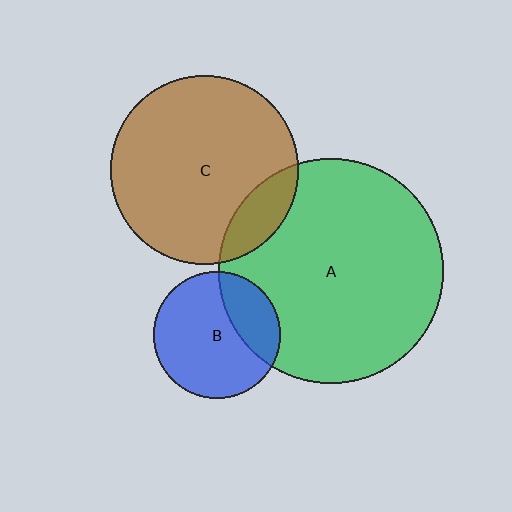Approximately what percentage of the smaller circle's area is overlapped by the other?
Approximately 15%.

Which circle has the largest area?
Circle A (green).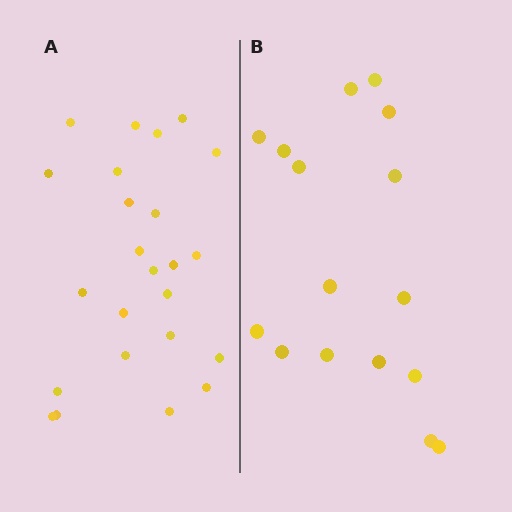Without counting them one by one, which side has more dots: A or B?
Region A (the left region) has more dots.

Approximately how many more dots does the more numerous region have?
Region A has roughly 8 or so more dots than region B.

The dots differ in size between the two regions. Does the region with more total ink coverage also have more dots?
No. Region B has more total ink coverage because its dots are larger, but region A actually contains more individual dots. Total area can be misleading — the number of items is what matters here.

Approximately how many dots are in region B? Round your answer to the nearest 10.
About 20 dots. (The exact count is 16, which rounds to 20.)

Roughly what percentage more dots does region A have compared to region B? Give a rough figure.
About 50% more.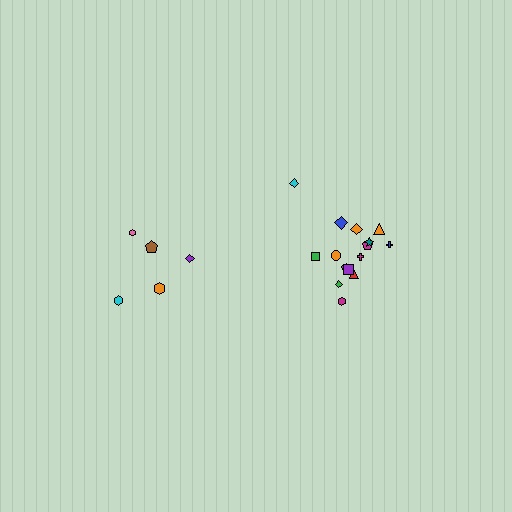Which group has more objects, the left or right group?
The right group.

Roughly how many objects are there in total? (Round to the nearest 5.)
Roughly 20 objects in total.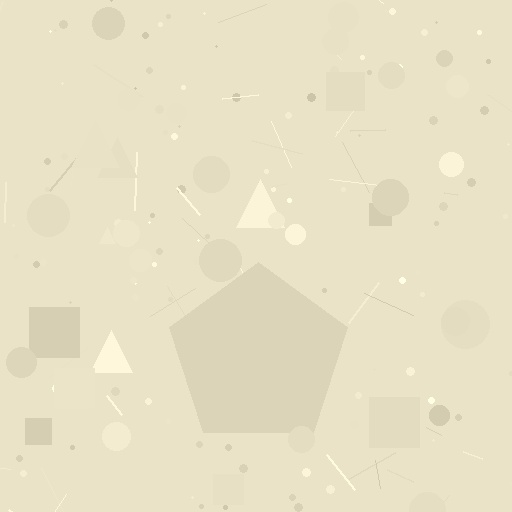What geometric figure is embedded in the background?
A pentagon is embedded in the background.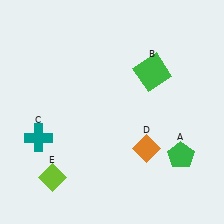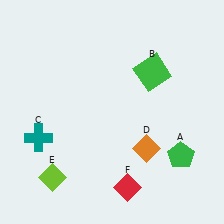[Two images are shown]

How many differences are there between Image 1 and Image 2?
There is 1 difference between the two images.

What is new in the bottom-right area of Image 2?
A red diamond (F) was added in the bottom-right area of Image 2.